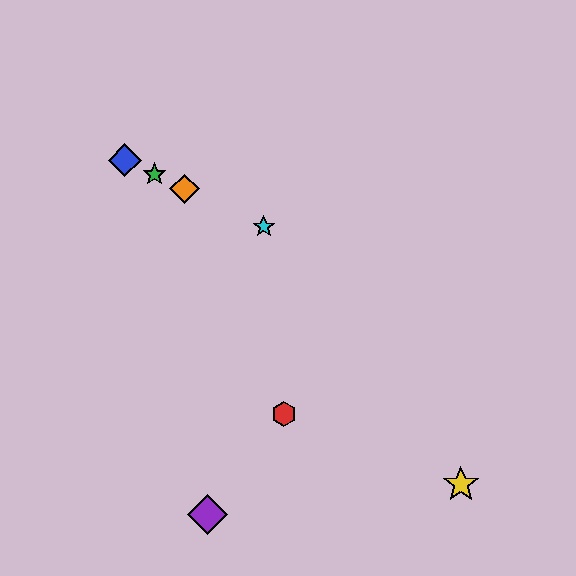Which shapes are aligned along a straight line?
The blue diamond, the green star, the orange diamond, the cyan star are aligned along a straight line.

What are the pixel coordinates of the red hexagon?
The red hexagon is at (284, 414).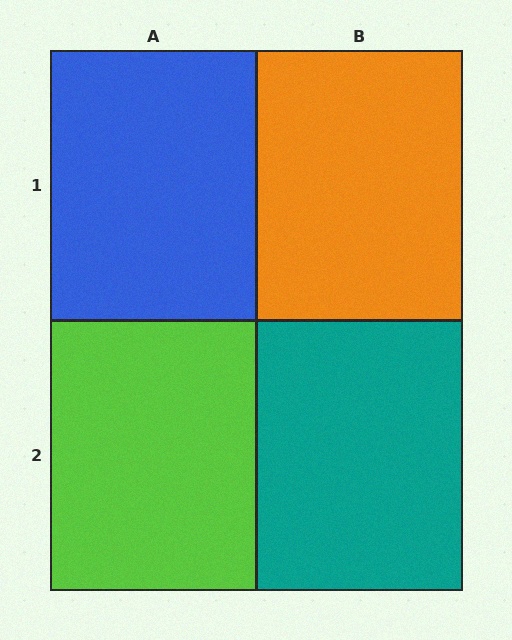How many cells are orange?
1 cell is orange.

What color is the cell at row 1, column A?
Blue.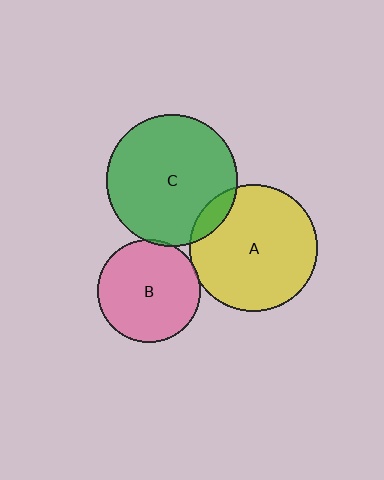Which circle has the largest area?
Circle C (green).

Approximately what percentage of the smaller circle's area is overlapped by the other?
Approximately 5%.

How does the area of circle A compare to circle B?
Approximately 1.5 times.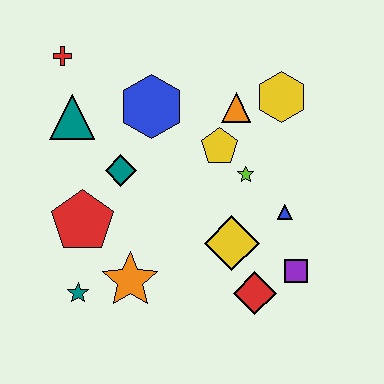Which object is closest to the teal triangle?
The red cross is closest to the teal triangle.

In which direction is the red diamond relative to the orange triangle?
The red diamond is below the orange triangle.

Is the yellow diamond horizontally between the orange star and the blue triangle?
Yes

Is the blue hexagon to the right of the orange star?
Yes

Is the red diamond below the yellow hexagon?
Yes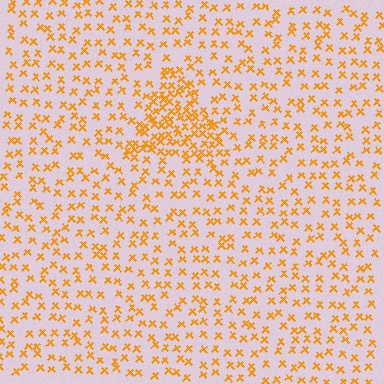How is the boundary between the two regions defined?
The boundary is defined by a change in element density (approximately 2.4x ratio). All elements are the same color, size, and shape.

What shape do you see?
I see a triangle.